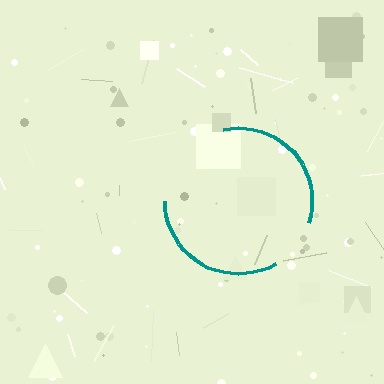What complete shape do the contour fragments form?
The contour fragments form a circle.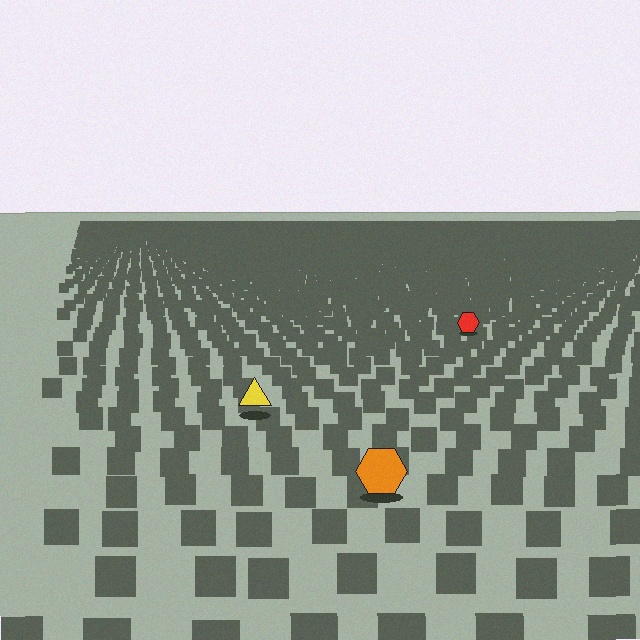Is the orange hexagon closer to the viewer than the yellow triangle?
Yes. The orange hexagon is closer — you can tell from the texture gradient: the ground texture is coarser near it.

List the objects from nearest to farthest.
From nearest to farthest: the orange hexagon, the yellow triangle, the red hexagon.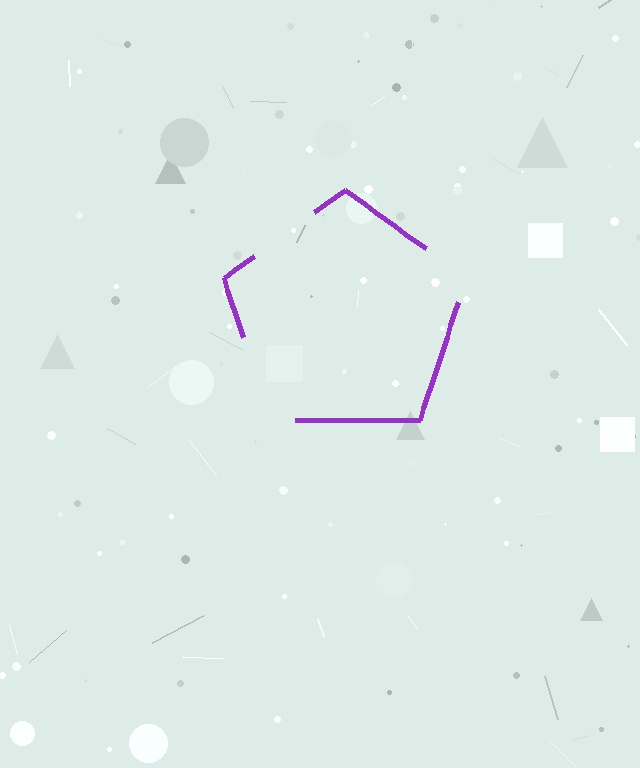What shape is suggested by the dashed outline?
The dashed outline suggests a pentagon.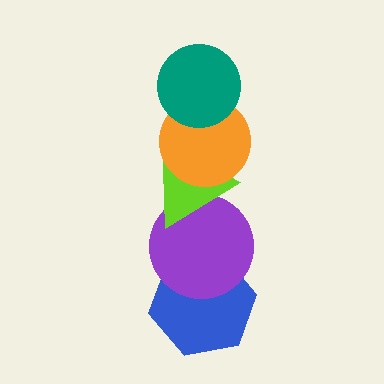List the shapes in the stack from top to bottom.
From top to bottom: the teal circle, the orange circle, the lime triangle, the purple circle, the blue hexagon.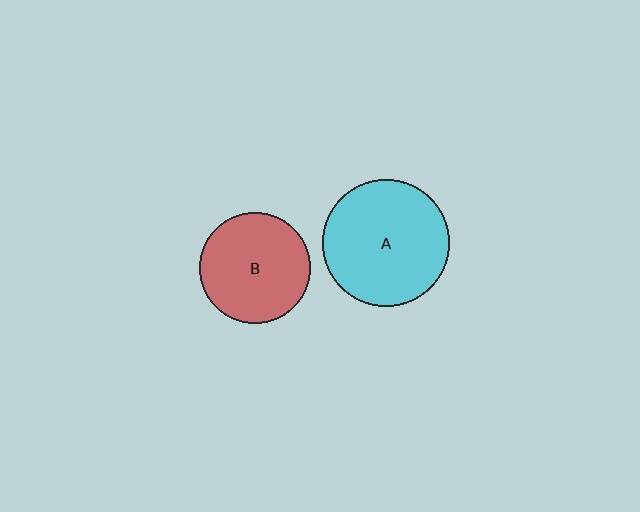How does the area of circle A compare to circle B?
Approximately 1.3 times.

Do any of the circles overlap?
No, none of the circles overlap.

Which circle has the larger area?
Circle A (cyan).